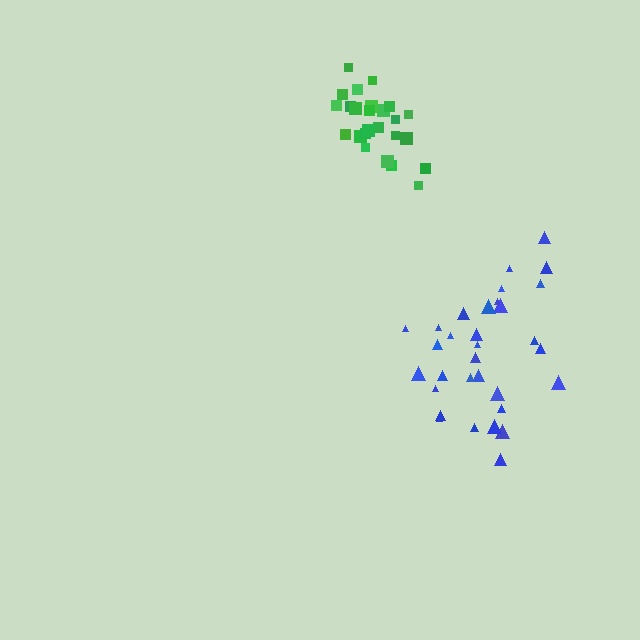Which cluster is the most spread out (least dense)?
Blue.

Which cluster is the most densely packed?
Green.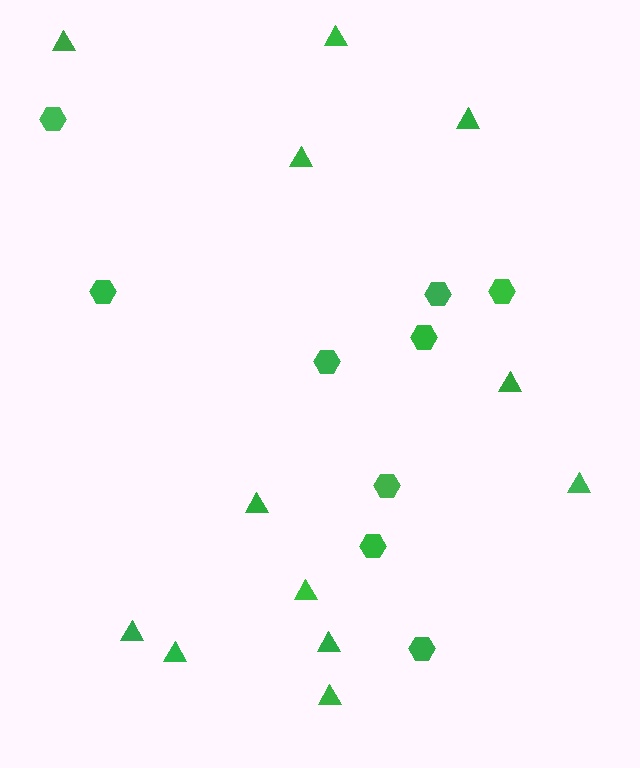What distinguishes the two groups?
There are 2 groups: one group of triangles (12) and one group of hexagons (9).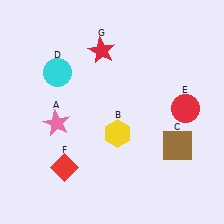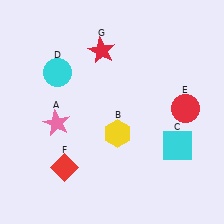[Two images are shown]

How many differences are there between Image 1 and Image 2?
There is 1 difference between the two images.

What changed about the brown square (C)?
In Image 1, C is brown. In Image 2, it changed to cyan.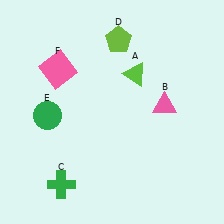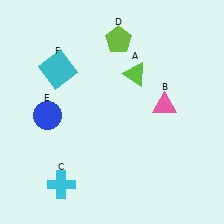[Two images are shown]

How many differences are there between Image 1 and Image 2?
There are 3 differences between the two images.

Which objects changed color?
C changed from green to cyan. E changed from green to blue. F changed from pink to cyan.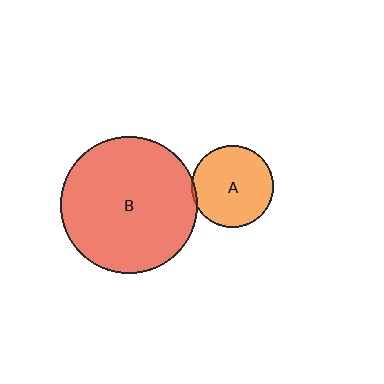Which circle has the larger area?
Circle B (red).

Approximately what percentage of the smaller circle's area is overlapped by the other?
Approximately 5%.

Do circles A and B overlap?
Yes.